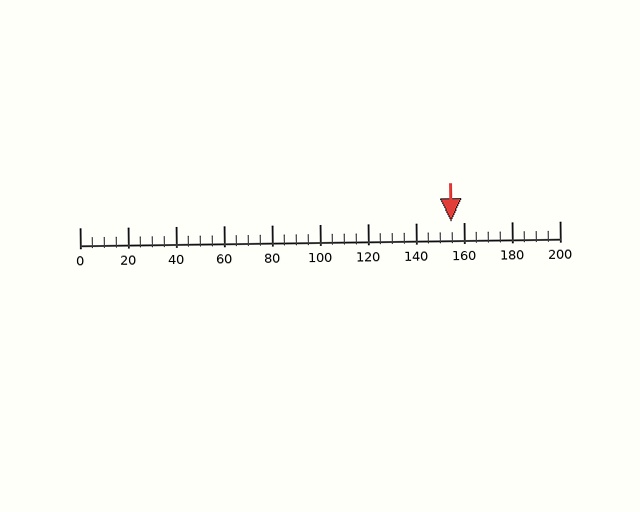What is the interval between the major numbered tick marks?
The major tick marks are spaced 20 units apart.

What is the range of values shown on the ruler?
The ruler shows values from 0 to 200.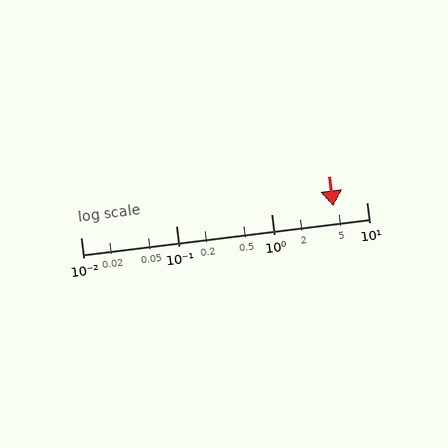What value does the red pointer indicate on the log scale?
The pointer indicates approximately 4.5.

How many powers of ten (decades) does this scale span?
The scale spans 3 decades, from 0.01 to 10.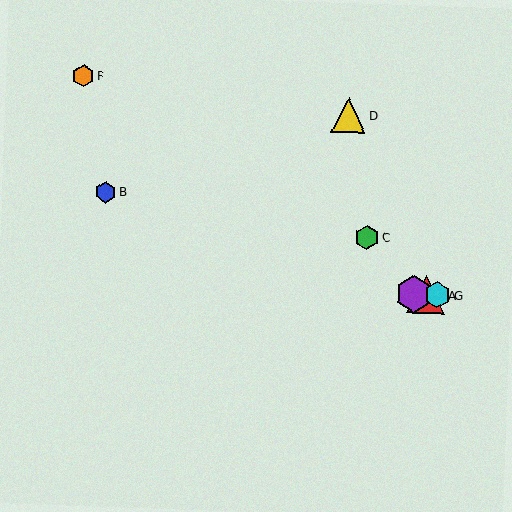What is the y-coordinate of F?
Object F is at y≈76.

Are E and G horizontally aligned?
Yes, both are at y≈294.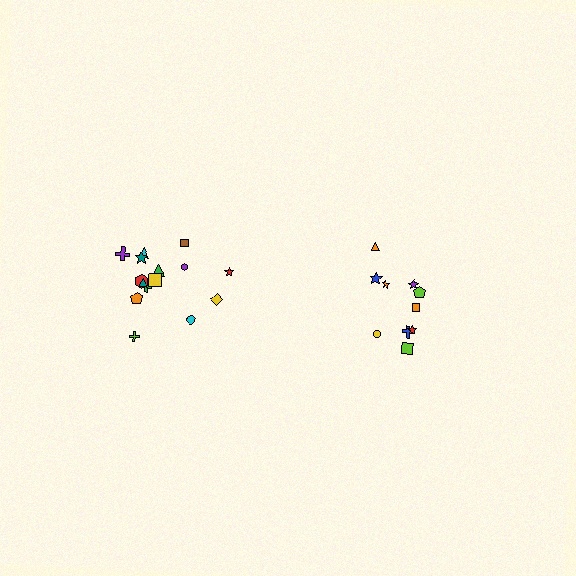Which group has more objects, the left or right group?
The left group.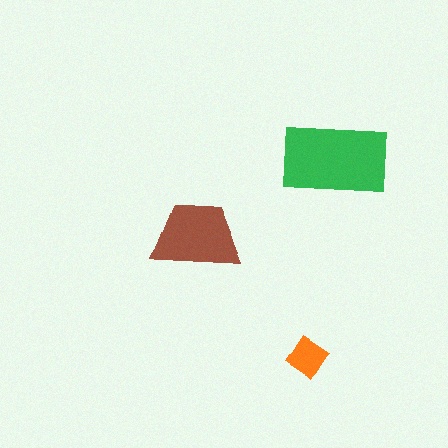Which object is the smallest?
The orange diamond.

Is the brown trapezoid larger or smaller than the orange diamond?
Larger.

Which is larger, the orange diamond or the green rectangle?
The green rectangle.